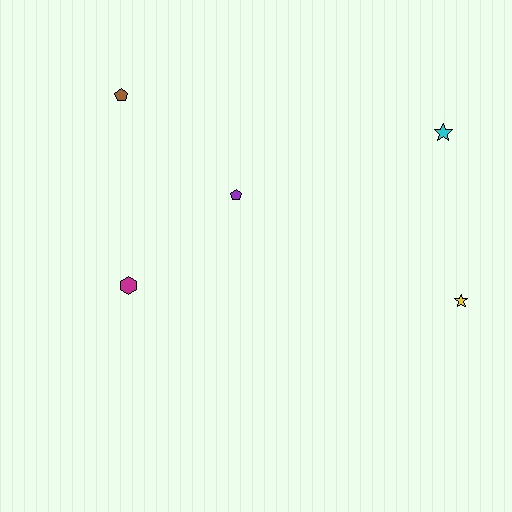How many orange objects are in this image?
There are no orange objects.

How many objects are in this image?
There are 5 objects.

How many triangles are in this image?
There are no triangles.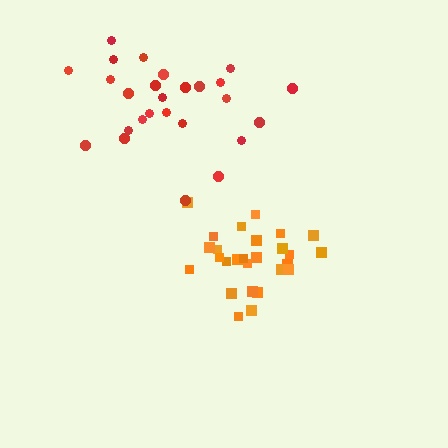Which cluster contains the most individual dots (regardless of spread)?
Orange (27).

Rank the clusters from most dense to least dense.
orange, red.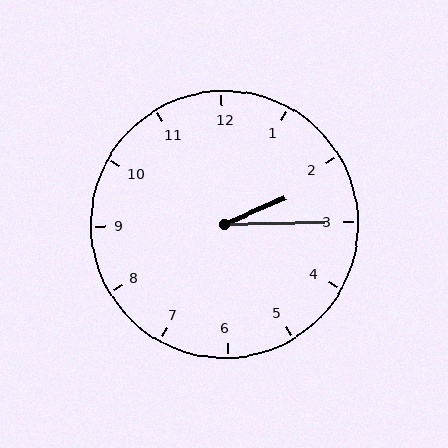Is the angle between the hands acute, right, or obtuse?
It is acute.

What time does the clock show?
2:15.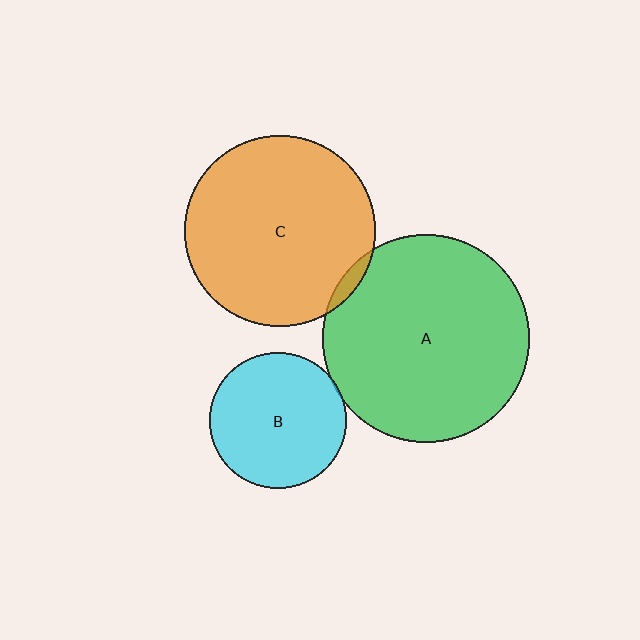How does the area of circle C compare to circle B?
Approximately 2.0 times.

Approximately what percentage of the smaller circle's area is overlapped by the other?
Approximately 5%.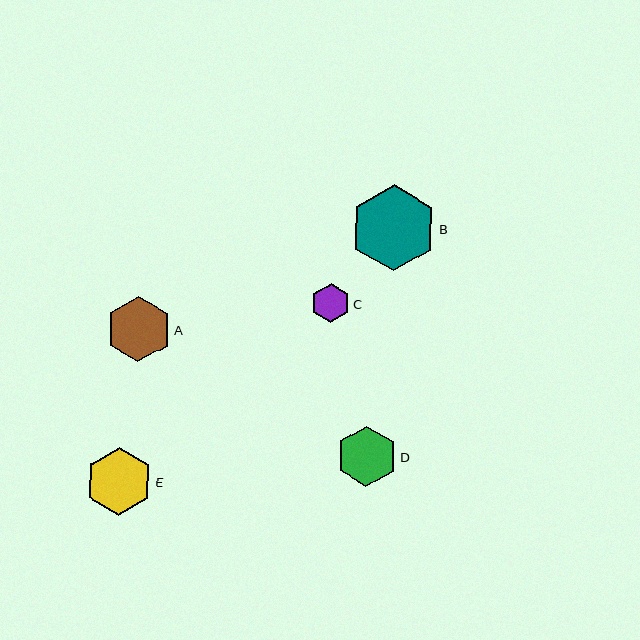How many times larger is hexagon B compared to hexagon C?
Hexagon B is approximately 2.2 times the size of hexagon C.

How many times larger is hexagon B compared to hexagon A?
Hexagon B is approximately 1.3 times the size of hexagon A.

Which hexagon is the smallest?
Hexagon C is the smallest with a size of approximately 39 pixels.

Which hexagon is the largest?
Hexagon B is the largest with a size of approximately 86 pixels.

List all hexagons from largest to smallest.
From largest to smallest: B, E, A, D, C.